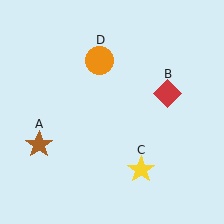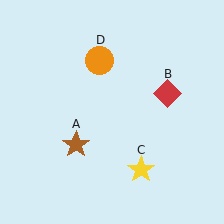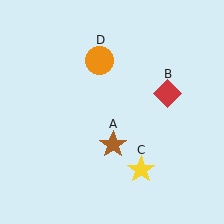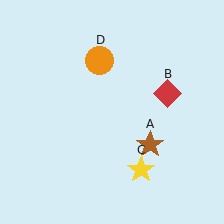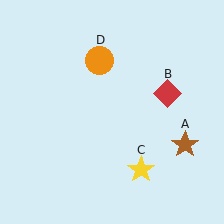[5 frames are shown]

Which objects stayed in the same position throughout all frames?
Red diamond (object B) and yellow star (object C) and orange circle (object D) remained stationary.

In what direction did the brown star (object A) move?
The brown star (object A) moved right.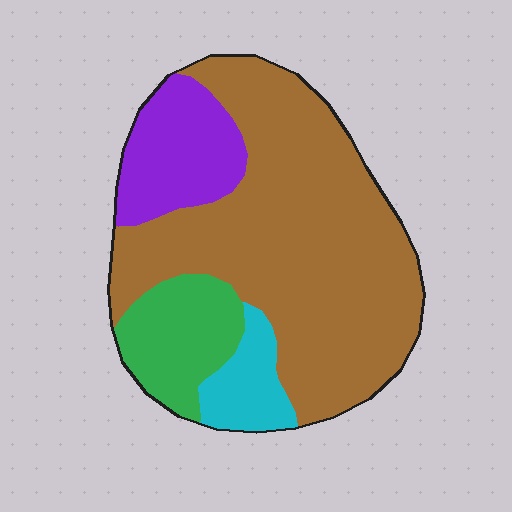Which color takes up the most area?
Brown, at roughly 65%.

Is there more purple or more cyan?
Purple.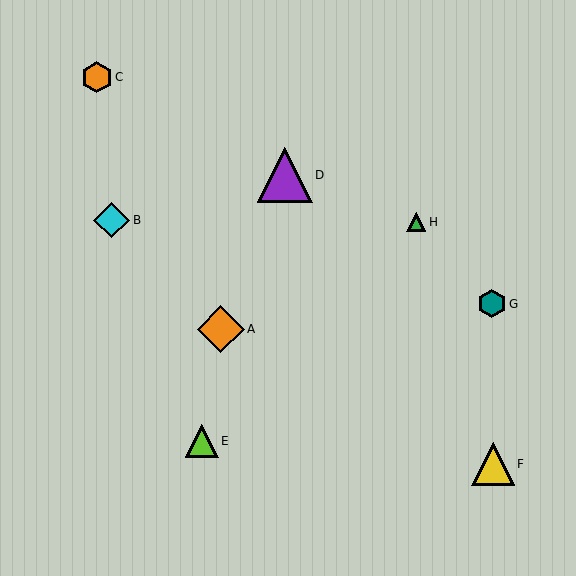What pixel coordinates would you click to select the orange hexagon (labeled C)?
Click at (97, 77) to select the orange hexagon C.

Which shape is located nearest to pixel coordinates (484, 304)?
The teal hexagon (labeled G) at (492, 304) is nearest to that location.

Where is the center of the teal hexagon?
The center of the teal hexagon is at (492, 304).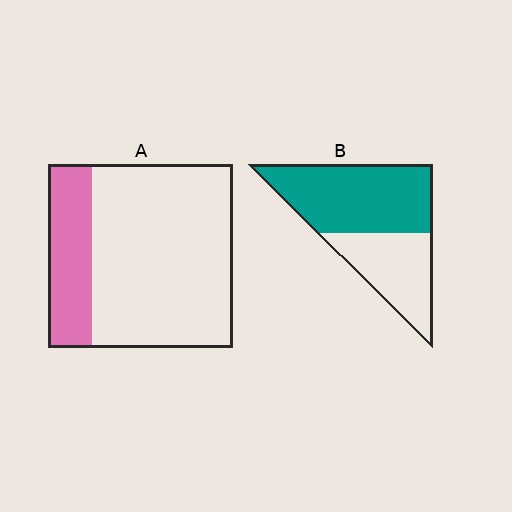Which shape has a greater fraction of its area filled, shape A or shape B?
Shape B.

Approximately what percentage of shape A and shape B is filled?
A is approximately 25% and B is approximately 60%.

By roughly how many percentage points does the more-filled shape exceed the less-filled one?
By roughly 35 percentage points (B over A).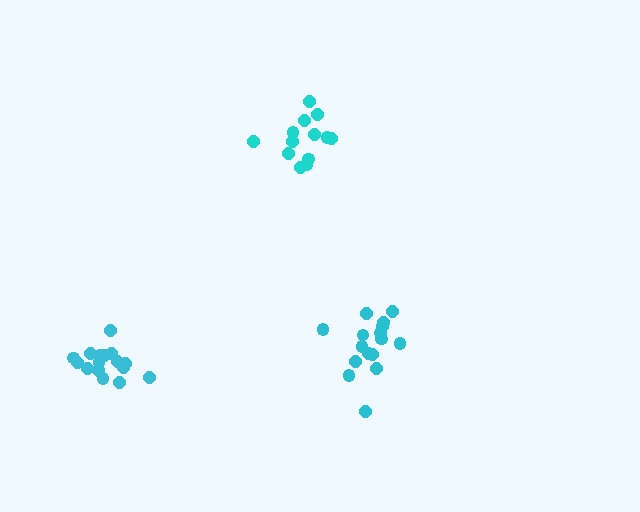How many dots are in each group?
Group 1: 16 dots, Group 2: 16 dots, Group 3: 13 dots (45 total).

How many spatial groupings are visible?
There are 3 spatial groupings.